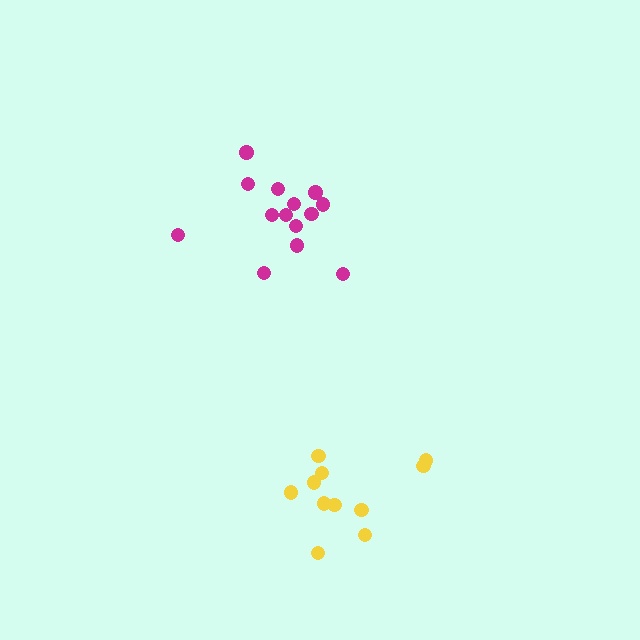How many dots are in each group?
Group 1: 14 dots, Group 2: 11 dots (25 total).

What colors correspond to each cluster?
The clusters are colored: magenta, yellow.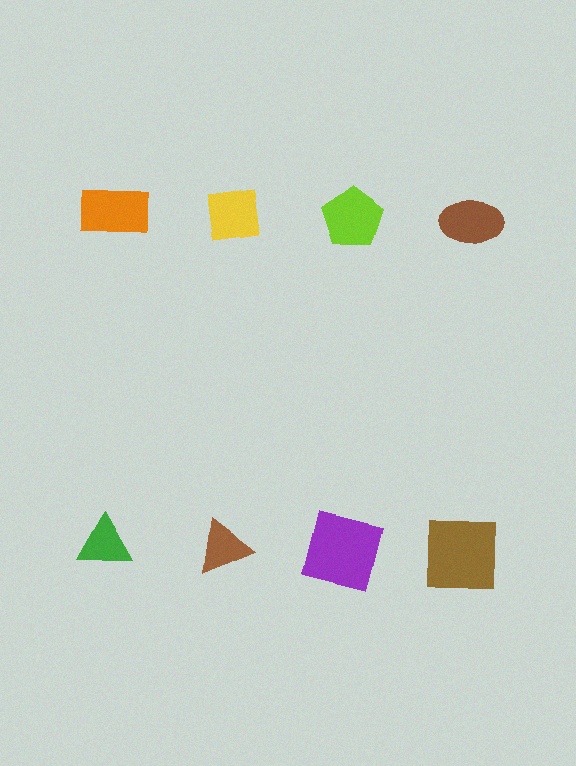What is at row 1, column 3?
A lime pentagon.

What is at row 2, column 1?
A green triangle.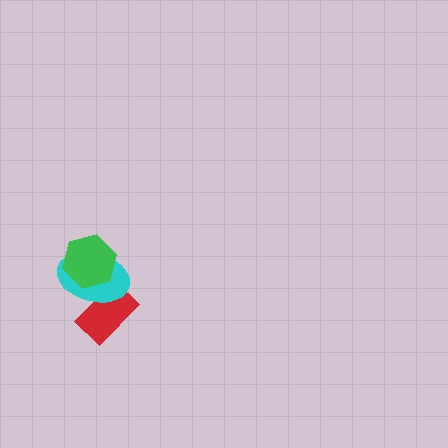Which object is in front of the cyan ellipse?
The green hexagon is in front of the cyan ellipse.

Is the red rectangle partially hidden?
Yes, it is partially covered by another shape.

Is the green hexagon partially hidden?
No, no other shape covers it.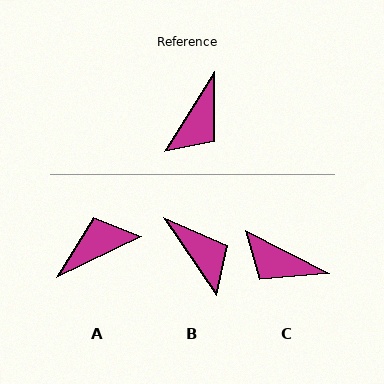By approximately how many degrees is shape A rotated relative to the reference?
Approximately 148 degrees counter-clockwise.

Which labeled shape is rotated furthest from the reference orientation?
A, about 148 degrees away.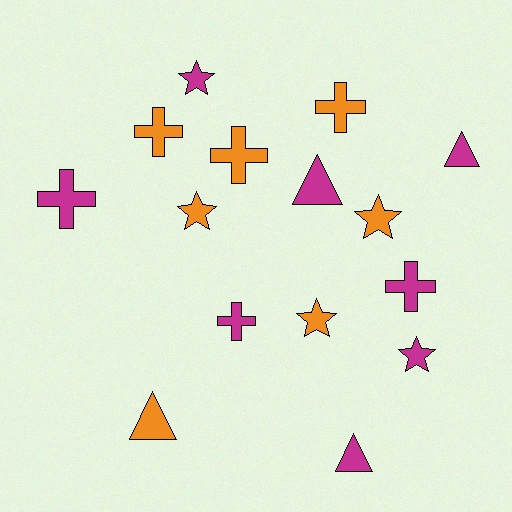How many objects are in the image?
There are 15 objects.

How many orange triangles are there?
There is 1 orange triangle.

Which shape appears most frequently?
Cross, with 6 objects.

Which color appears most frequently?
Magenta, with 8 objects.